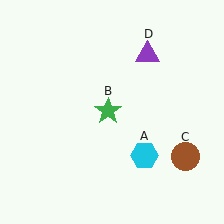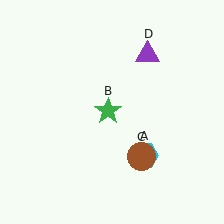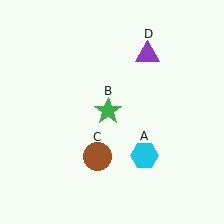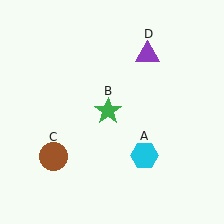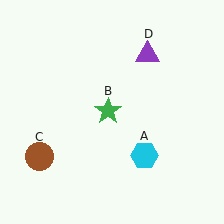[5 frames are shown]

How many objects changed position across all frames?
1 object changed position: brown circle (object C).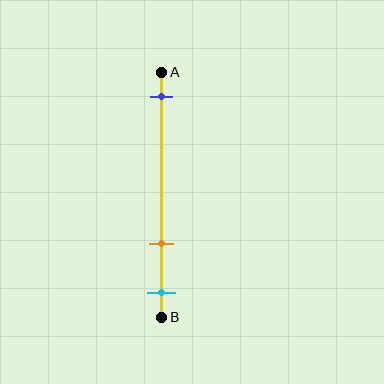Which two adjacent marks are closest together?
The orange and cyan marks are the closest adjacent pair.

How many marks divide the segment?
There are 3 marks dividing the segment.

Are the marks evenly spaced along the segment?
No, the marks are not evenly spaced.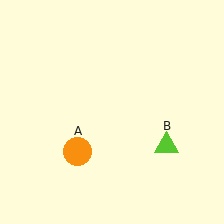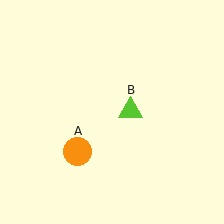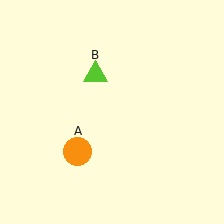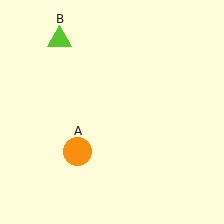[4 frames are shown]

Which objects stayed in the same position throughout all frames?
Orange circle (object A) remained stationary.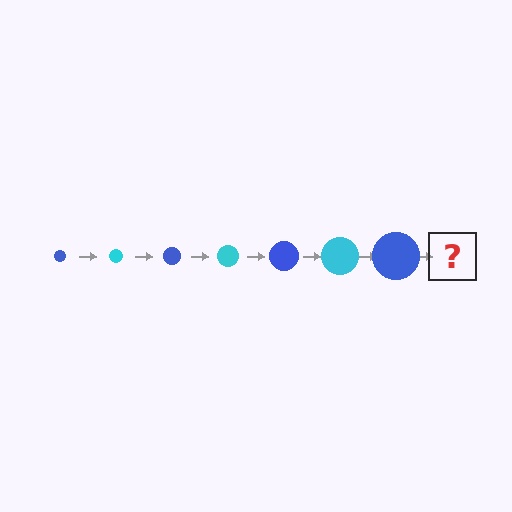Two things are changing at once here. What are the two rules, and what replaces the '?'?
The two rules are that the circle grows larger each step and the color cycles through blue and cyan. The '?' should be a cyan circle, larger than the previous one.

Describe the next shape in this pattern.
It should be a cyan circle, larger than the previous one.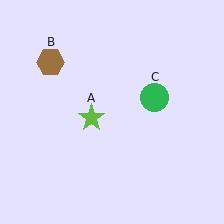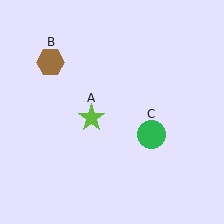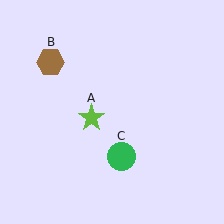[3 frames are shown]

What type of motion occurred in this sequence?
The green circle (object C) rotated clockwise around the center of the scene.